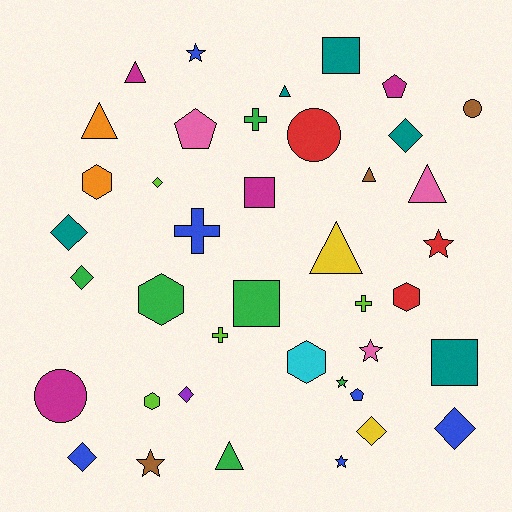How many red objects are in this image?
There are 3 red objects.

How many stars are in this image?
There are 6 stars.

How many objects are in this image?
There are 40 objects.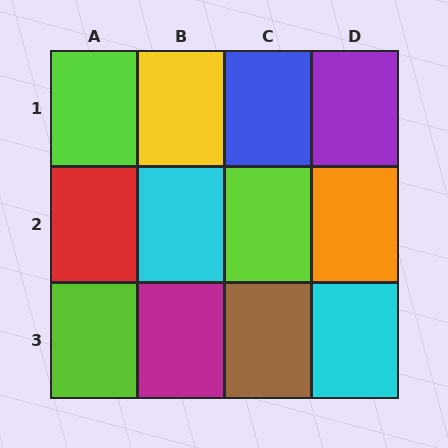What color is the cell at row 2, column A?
Red.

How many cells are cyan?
2 cells are cyan.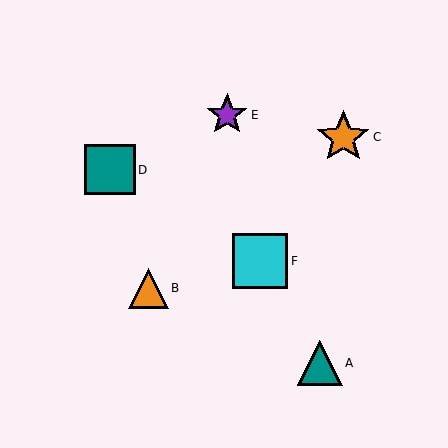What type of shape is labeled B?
Shape B is an orange triangle.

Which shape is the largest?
The cyan square (labeled F) is the largest.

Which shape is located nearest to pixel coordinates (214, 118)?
The purple star (labeled E) at (227, 115) is nearest to that location.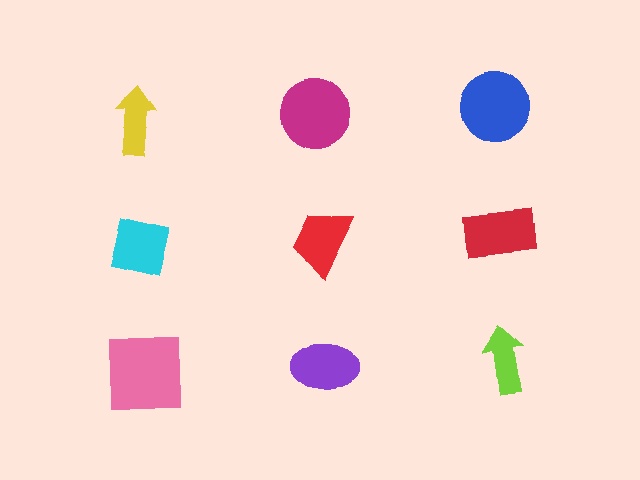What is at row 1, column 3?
A blue circle.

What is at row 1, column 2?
A magenta circle.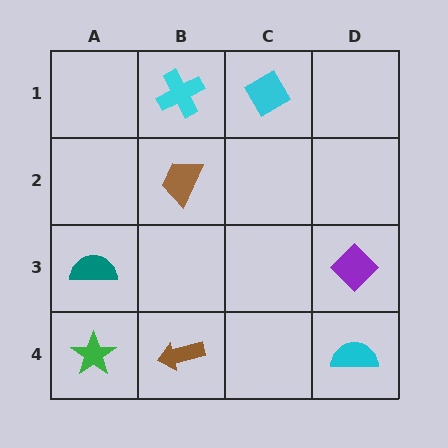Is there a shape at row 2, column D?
No, that cell is empty.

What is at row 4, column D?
A cyan semicircle.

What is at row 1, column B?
A cyan cross.